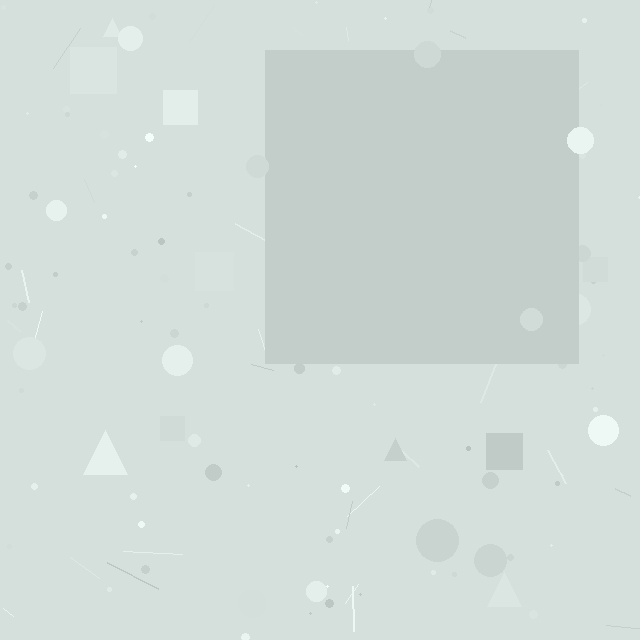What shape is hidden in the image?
A square is hidden in the image.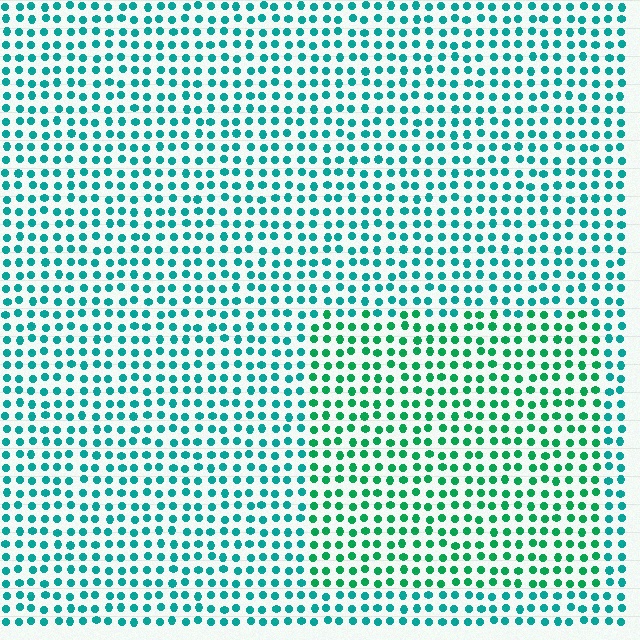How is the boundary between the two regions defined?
The boundary is defined purely by a slight shift in hue (about 28 degrees). Spacing, size, and orientation are identical on both sides.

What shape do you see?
I see a rectangle.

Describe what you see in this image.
The image is filled with small teal elements in a uniform arrangement. A rectangle-shaped region is visible where the elements are tinted to a slightly different hue, forming a subtle color boundary.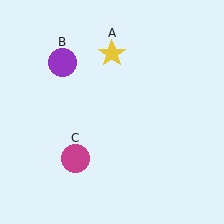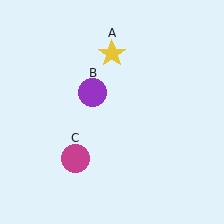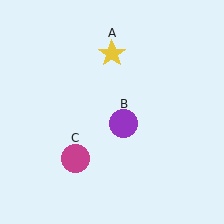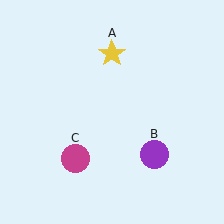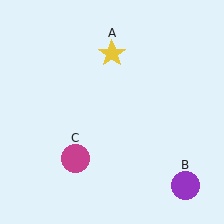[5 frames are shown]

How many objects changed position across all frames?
1 object changed position: purple circle (object B).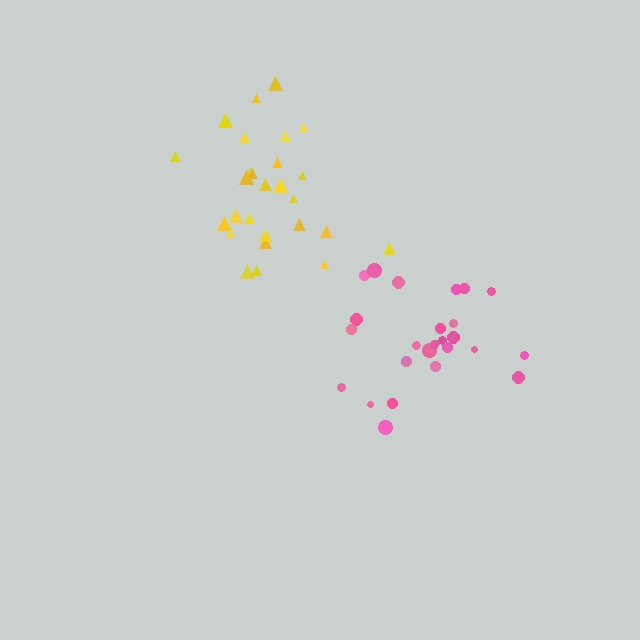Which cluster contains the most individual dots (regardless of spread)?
Yellow (28).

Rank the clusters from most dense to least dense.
yellow, pink.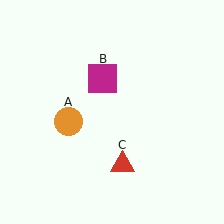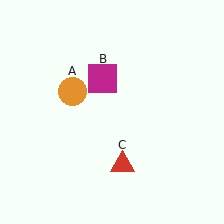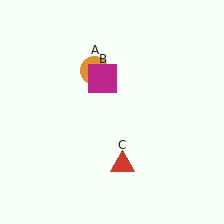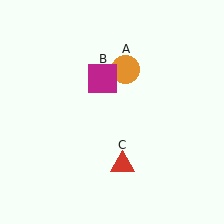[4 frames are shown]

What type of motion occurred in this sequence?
The orange circle (object A) rotated clockwise around the center of the scene.